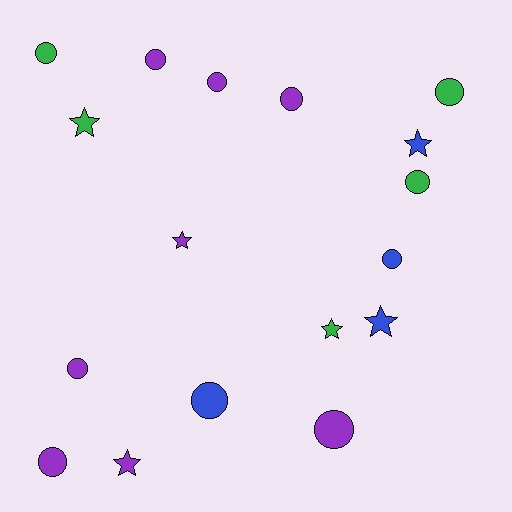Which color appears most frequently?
Purple, with 8 objects.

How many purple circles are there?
There are 6 purple circles.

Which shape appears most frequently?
Circle, with 11 objects.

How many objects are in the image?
There are 17 objects.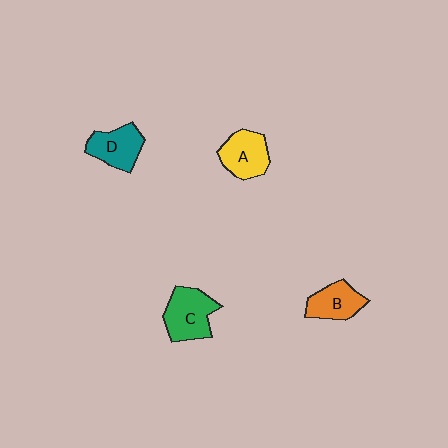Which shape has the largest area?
Shape C (green).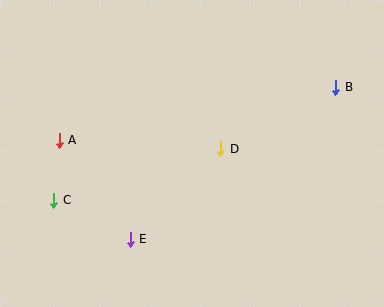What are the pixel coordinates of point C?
Point C is at (54, 200).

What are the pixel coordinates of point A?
Point A is at (59, 140).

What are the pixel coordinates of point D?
Point D is at (221, 149).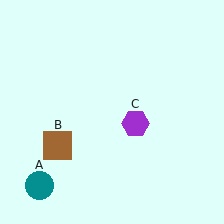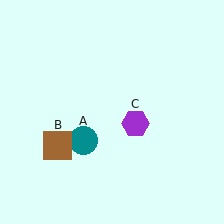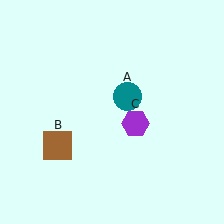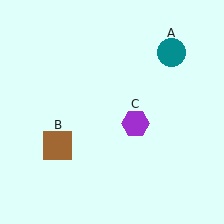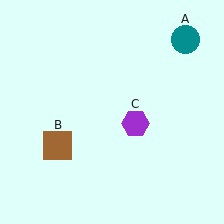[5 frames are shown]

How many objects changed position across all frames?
1 object changed position: teal circle (object A).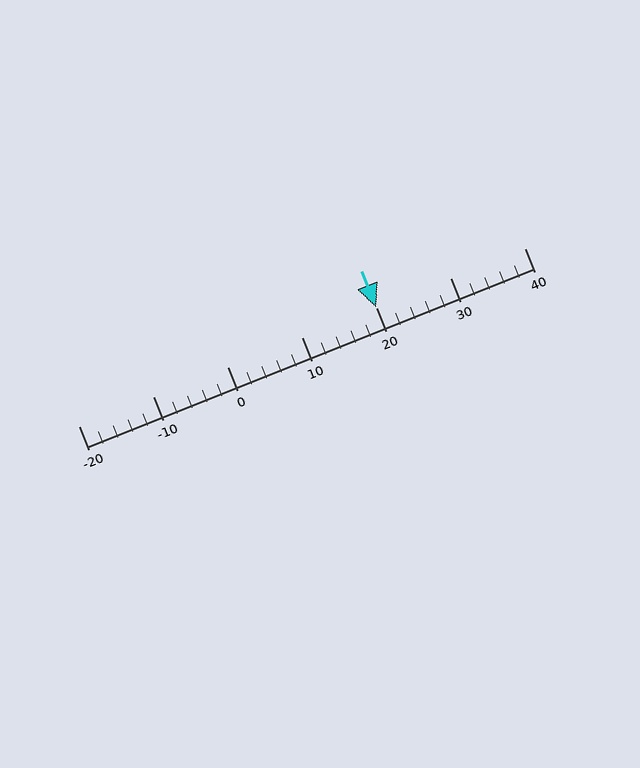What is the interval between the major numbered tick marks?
The major tick marks are spaced 10 units apart.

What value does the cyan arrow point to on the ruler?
The cyan arrow points to approximately 20.